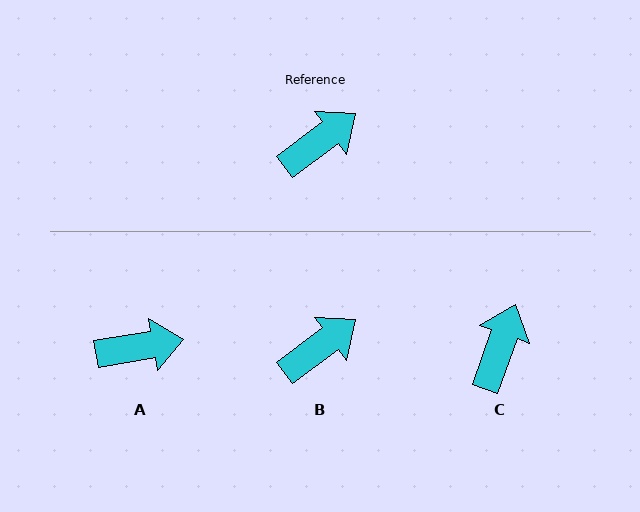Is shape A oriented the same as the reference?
No, it is off by about 27 degrees.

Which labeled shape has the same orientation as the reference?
B.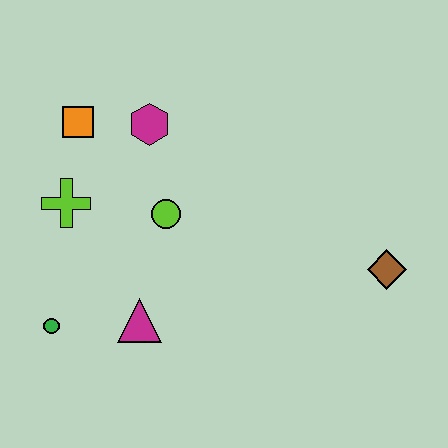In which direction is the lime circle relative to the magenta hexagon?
The lime circle is below the magenta hexagon.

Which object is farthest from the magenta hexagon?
The brown diamond is farthest from the magenta hexagon.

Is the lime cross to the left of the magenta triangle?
Yes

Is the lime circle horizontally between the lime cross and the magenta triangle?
No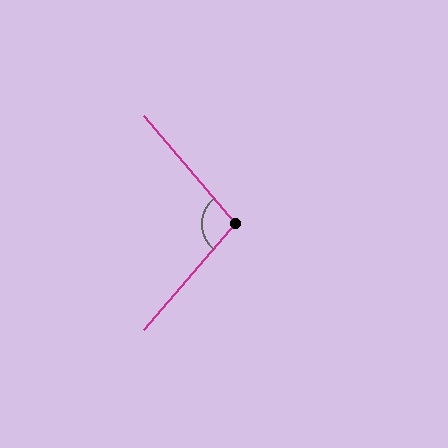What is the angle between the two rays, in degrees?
Approximately 99 degrees.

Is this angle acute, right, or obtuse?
It is obtuse.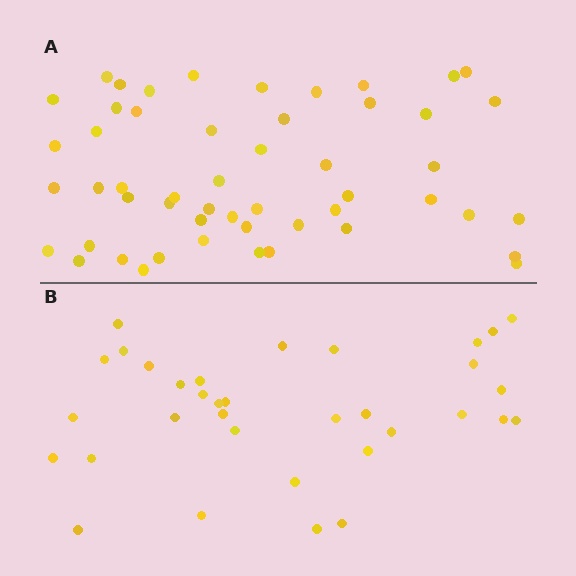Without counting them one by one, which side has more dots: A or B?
Region A (the top region) has more dots.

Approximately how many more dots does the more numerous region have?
Region A has approximately 20 more dots than region B.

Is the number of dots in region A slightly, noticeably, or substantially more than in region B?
Region A has substantially more. The ratio is roughly 1.5 to 1.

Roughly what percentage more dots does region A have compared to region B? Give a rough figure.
About 55% more.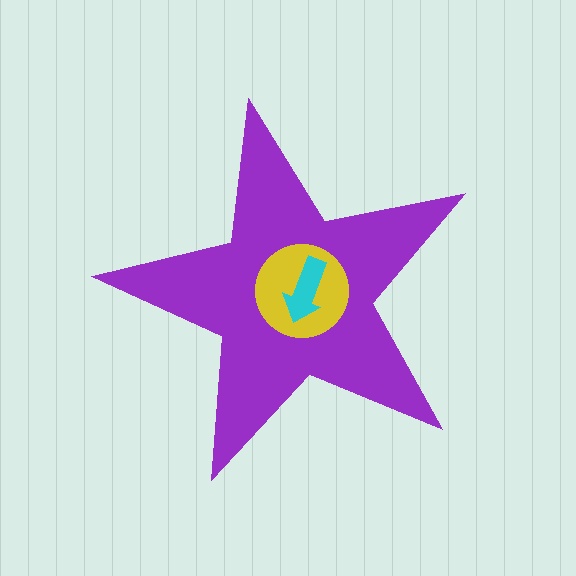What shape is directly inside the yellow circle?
The cyan arrow.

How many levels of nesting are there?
3.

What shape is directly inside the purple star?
The yellow circle.